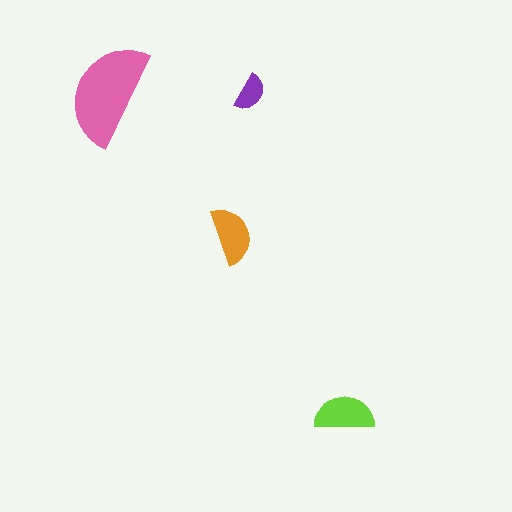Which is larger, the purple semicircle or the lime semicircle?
The lime one.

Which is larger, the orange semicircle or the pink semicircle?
The pink one.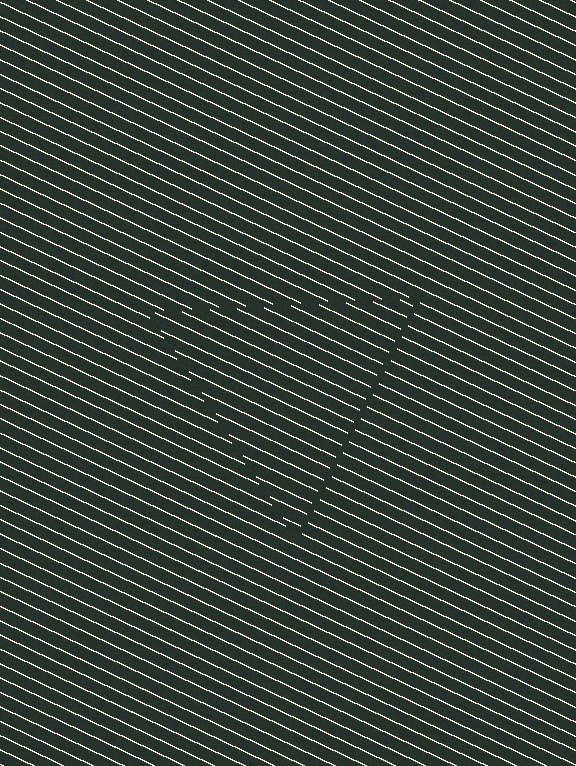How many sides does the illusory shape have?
3 sides — the line-ends trace a triangle.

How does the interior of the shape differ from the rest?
The interior of the shape contains the same grating, shifted by half a period — the contour is defined by the phase discontinuity where line-ends from the inner and outer gratings abut.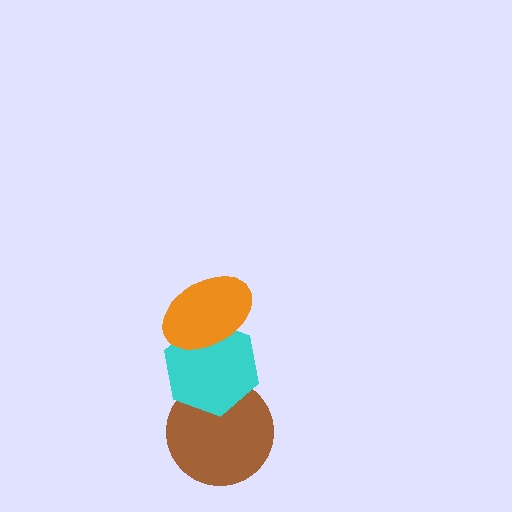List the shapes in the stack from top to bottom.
From top to bottom: the orange ellipse, the cyan hexagon, the brown circle.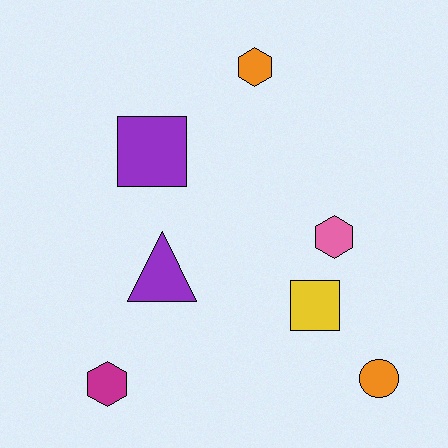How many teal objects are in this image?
There are no teal objects.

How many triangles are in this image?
There is 1 triangle.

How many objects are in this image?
There are 7 objects.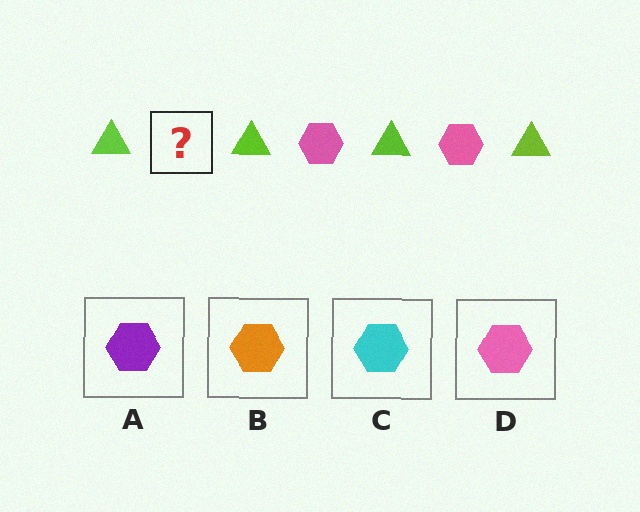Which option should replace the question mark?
Option D.